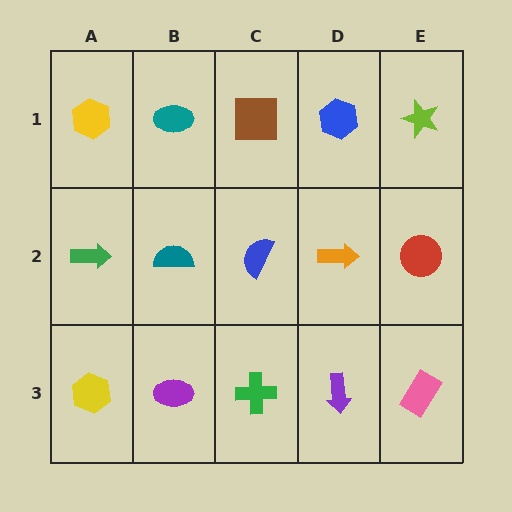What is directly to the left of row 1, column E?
A blue hexagon.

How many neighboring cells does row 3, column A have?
2.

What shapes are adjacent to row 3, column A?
A green arrow (row 2, column A), a purple ellipse (row 3, column B).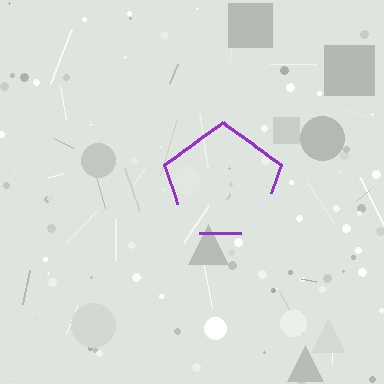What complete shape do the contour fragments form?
The contour fragments form a pentagon.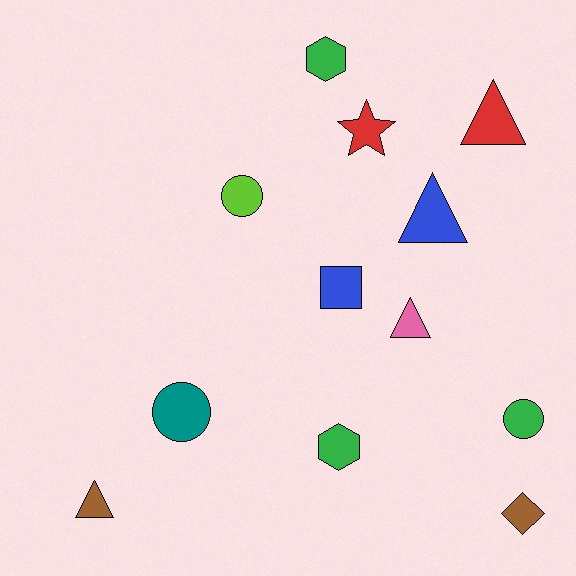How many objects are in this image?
There are 12 objects.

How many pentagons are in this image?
There are no pentagons.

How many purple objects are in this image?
There are no purple objects.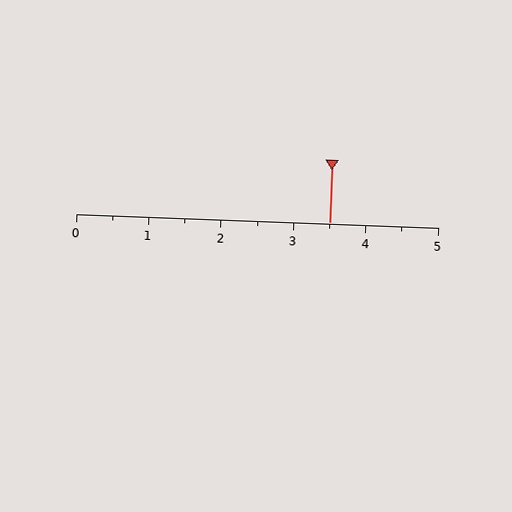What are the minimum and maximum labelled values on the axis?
The axis runs from 0 to 5.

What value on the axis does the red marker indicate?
The marker indicates approximately 3.5.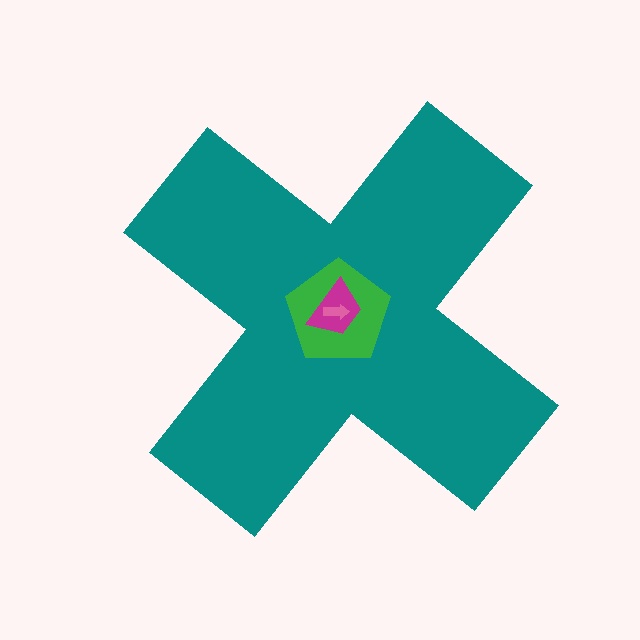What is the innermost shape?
The pink arrow.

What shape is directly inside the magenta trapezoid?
The pink arrow.